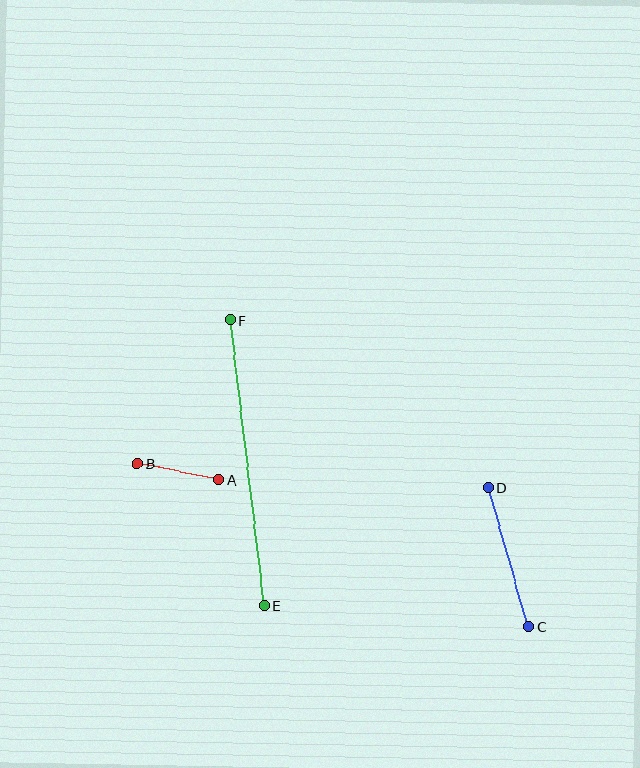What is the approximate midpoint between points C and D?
The midpoint is at approximately (508, 557) pixels.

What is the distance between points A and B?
The distance is approximately 83 pixels.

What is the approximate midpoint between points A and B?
The midpoint is at approximately (178, 472) pixels.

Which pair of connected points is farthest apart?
Points E and F are farthest apart.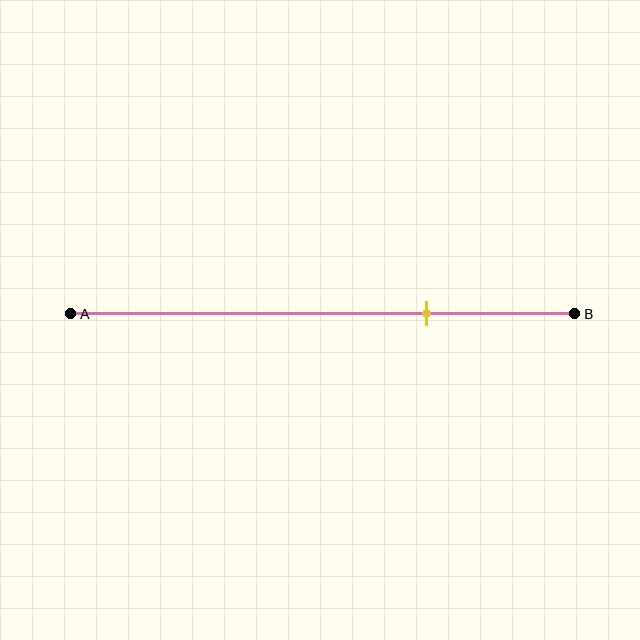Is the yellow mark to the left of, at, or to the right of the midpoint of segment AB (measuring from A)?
The yellow mark is to the right of the midpoint of segment AB.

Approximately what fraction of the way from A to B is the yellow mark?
The yellow mark is approximately 70% of the way from A to B.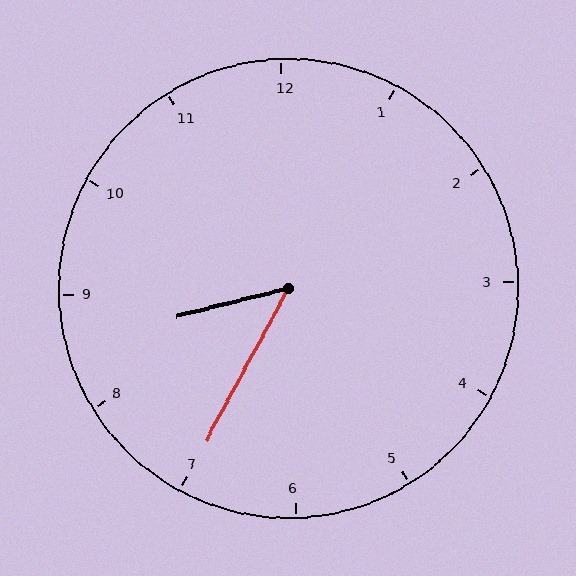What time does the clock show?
8:35.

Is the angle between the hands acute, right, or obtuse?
It is acute.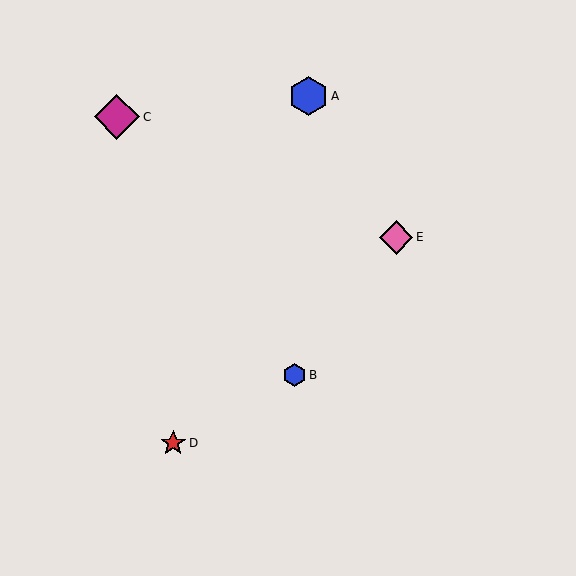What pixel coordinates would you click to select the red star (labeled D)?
Click at (173, 443) to select the red star D.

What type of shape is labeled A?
Shape A is a blue hexagon.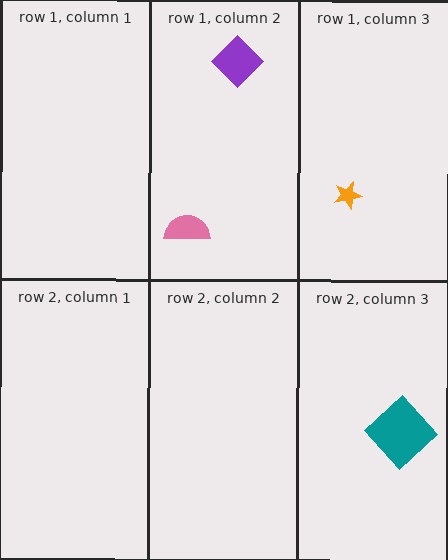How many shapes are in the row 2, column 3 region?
1.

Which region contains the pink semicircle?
The row 1, column 2 region.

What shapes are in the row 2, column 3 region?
The teal diamond.